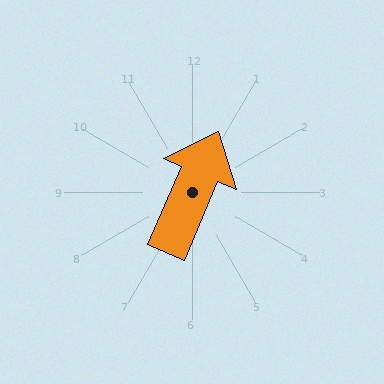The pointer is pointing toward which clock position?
Roughly 1 o'clock.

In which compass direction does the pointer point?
Northeast.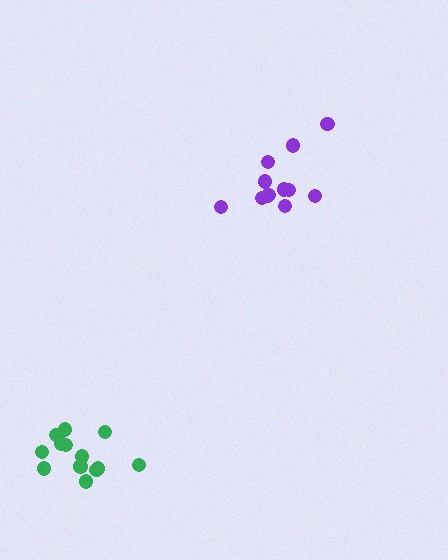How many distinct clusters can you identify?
There are 2 distinct clusters.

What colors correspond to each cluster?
The clusters are colored: green, purple.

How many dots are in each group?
Group 1: 13 dots, Group 2: 12 dots (25 total).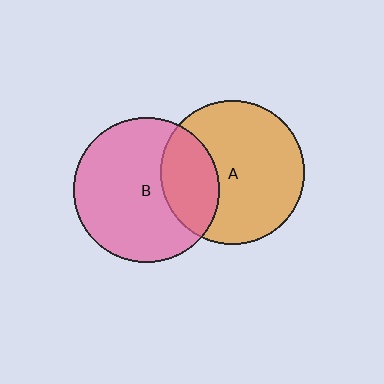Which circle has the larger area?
Circle B (pink).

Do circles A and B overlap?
Yes.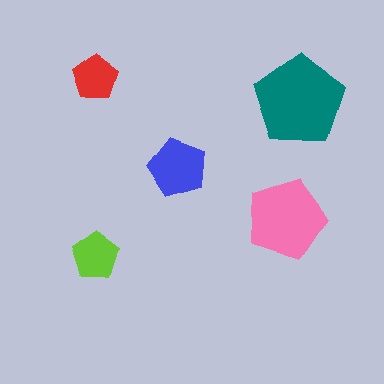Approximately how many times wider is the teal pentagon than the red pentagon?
About 2 times wider.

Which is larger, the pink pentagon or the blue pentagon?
The pink one.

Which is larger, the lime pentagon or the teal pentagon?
The teal one.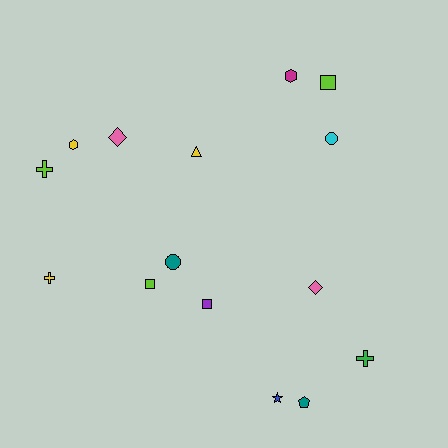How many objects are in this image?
There are 15 objects.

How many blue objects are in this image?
There is 1 blue object.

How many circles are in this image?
There are 2 circles.